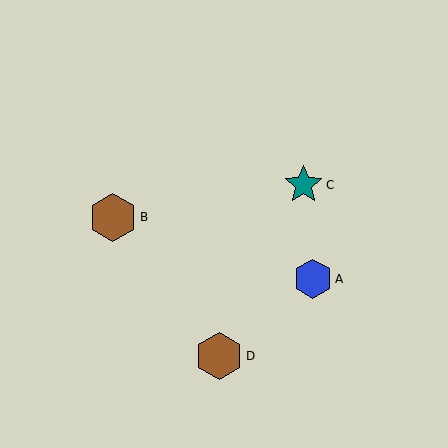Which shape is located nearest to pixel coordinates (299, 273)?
The blue hexagon (labeled A) at (313, 279) is nearest to that location.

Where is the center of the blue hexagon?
The center of the blue hexagon is at (313, 279).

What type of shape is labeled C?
Shape C is a teal star.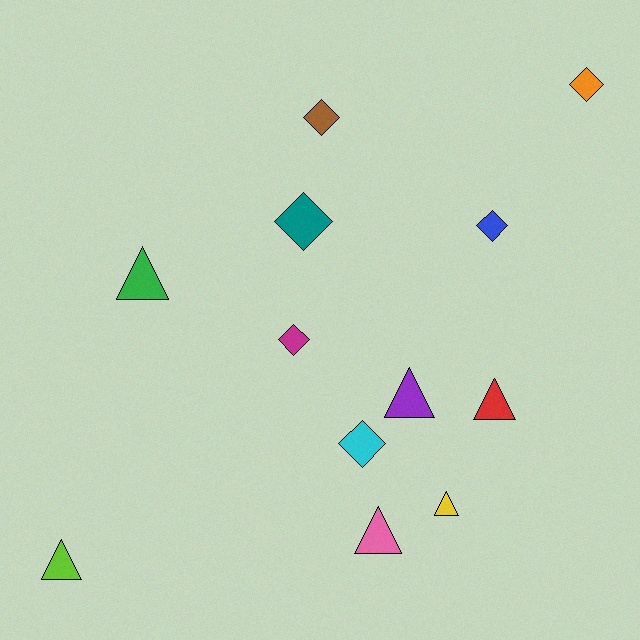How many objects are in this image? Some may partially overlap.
There are 12 objects.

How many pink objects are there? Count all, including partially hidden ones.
There is 1 pink object.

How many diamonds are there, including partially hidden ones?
There are 6 diamonds.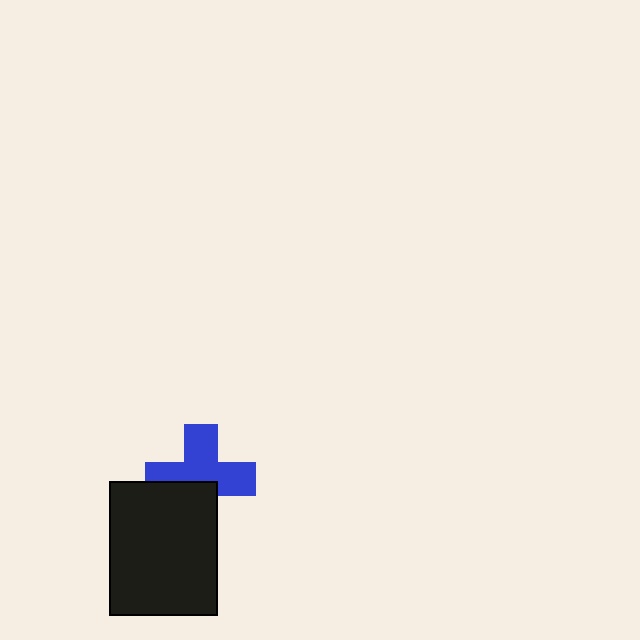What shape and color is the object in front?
The object in front is a black rectangle.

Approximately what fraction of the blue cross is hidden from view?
Roughly 37% of the blue cross is hidden behind the black rectangle.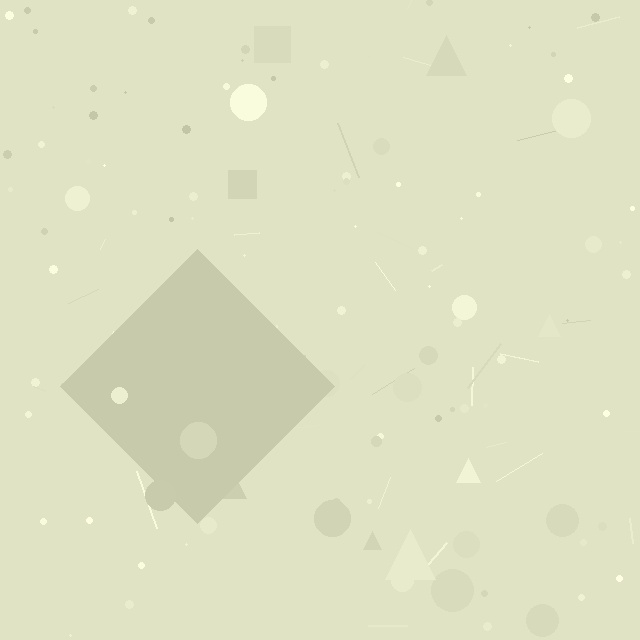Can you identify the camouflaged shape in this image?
The camouflaged shape is a diamond.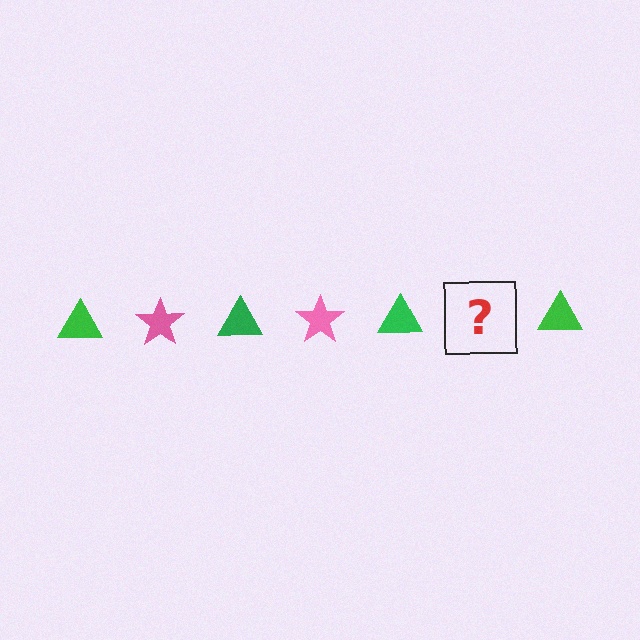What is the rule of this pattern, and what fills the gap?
The rule is that the pattern alternates between green triangle and pink star. The gap should be filled with a pink star.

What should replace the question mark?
The question mark should be replaced with a pink star.